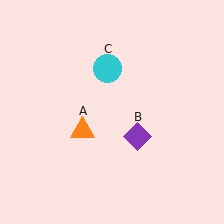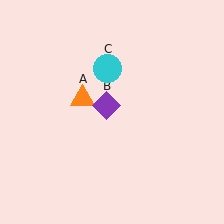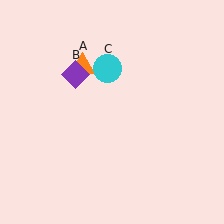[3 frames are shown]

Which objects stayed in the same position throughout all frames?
Cyan circle (object C) remained stationary.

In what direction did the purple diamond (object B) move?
The purple diamond (object B) moved up and to the left.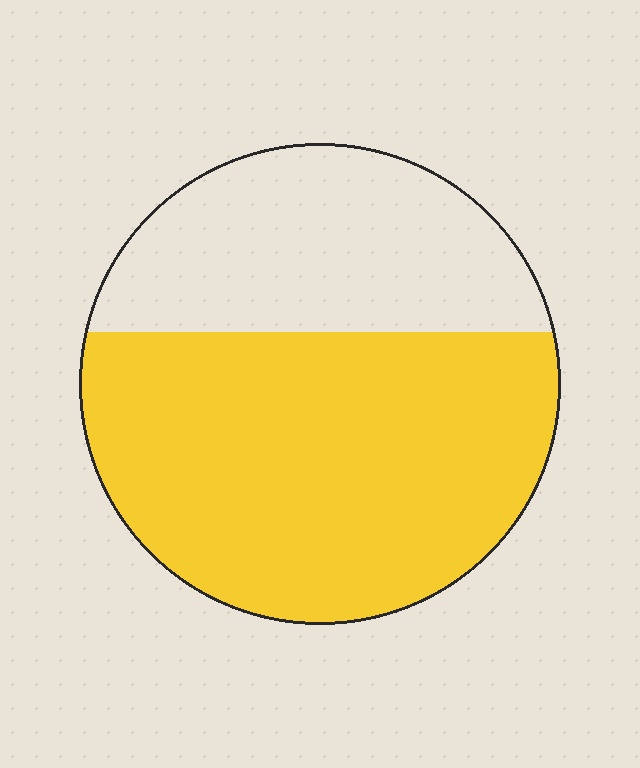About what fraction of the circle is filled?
About five eighths (5/8).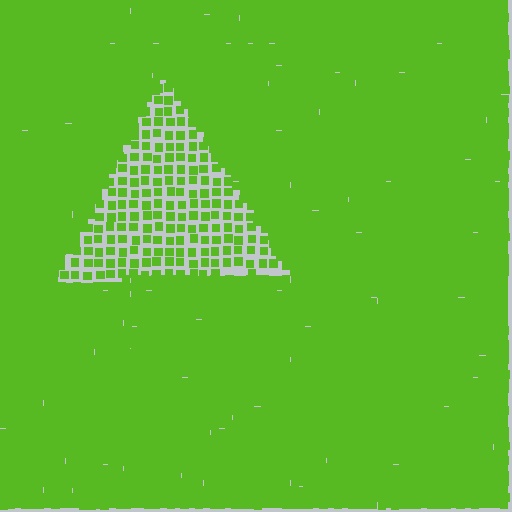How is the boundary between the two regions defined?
The boundary is defined by a change in element density (approximately 2.6x ratio). All elements are the same color, size, and shape.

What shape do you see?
I see a triangle.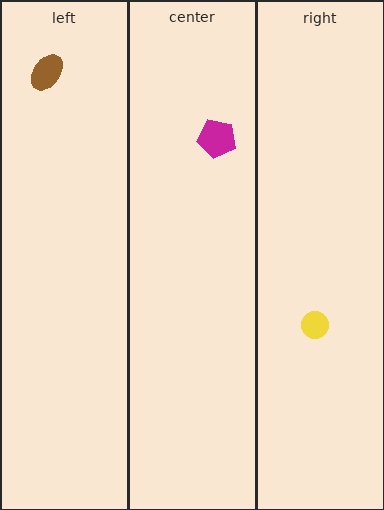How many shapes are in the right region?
1.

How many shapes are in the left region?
1.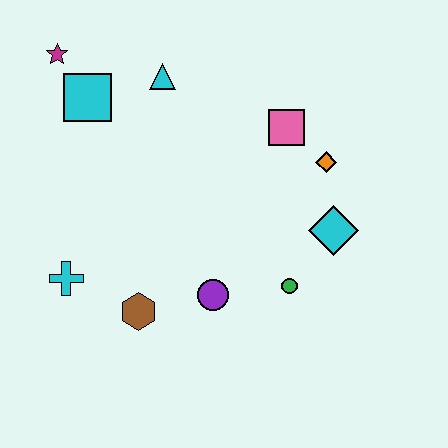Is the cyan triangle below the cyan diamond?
No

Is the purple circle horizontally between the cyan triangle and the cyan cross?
No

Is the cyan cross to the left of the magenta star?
No